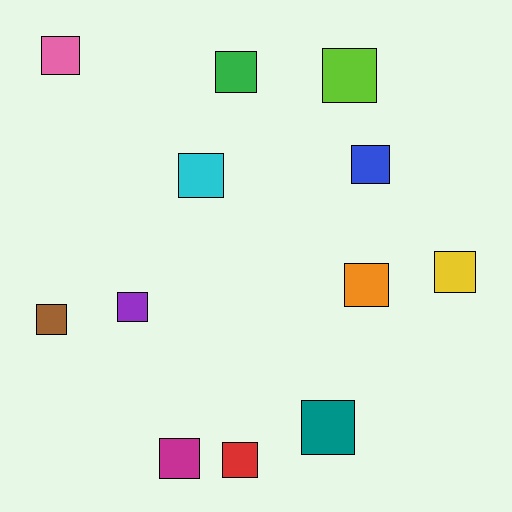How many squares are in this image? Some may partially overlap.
There are 12 squares.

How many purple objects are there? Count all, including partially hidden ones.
There is 1 purple object.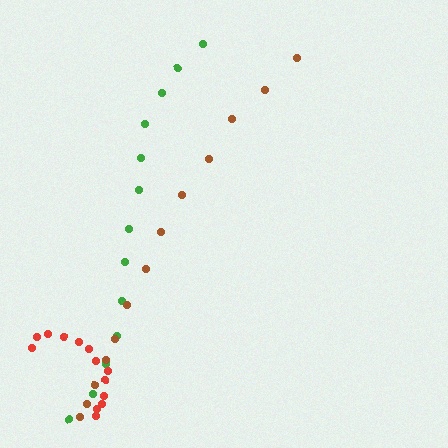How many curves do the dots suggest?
There are 3 distinct paths.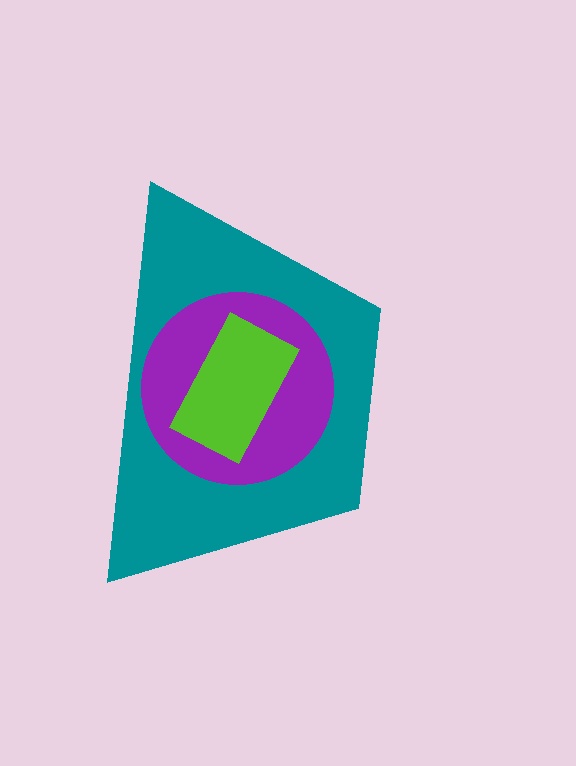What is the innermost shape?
The lime rectangle.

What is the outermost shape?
The teal trapezoid.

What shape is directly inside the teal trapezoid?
The purple circle.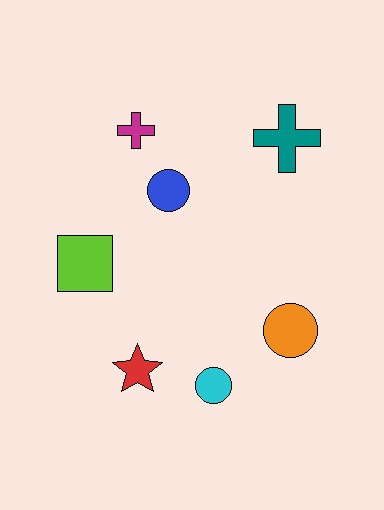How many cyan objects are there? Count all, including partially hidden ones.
There is 1 cyan object.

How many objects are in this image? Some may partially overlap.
There are 7 objects.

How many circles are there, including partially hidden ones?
There are 3 circles.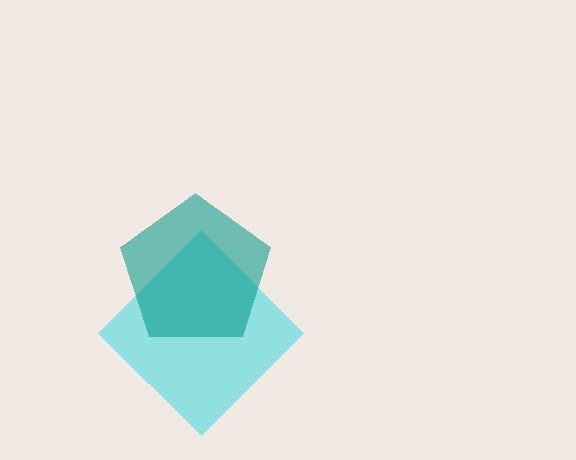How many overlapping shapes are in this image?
There are 2 overlapping shapes in the image.